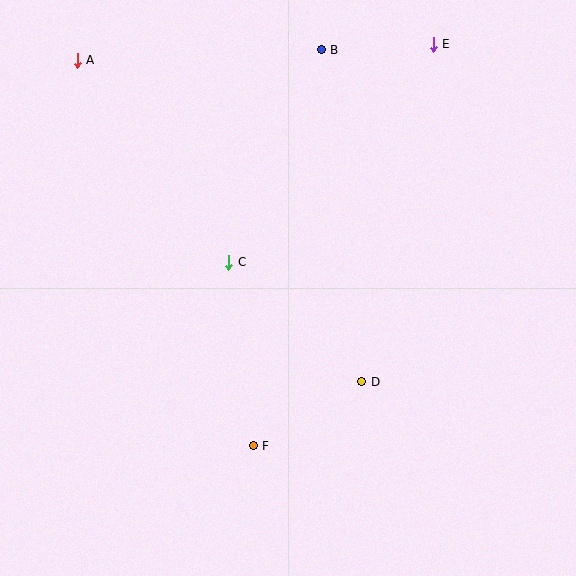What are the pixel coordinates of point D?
Point D is at (362, 382).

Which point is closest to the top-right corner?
Point E is closest to the top-right corner.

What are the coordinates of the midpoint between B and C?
The midpoint between B and C is at (275, 156).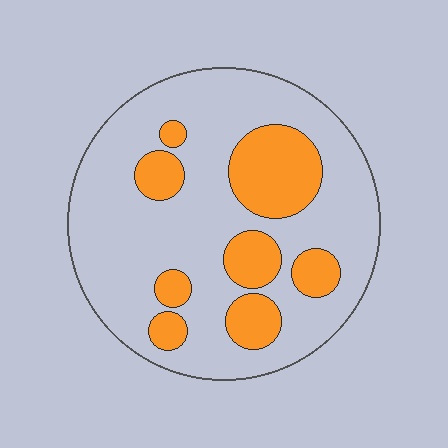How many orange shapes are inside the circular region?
8.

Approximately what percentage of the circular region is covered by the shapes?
Approximately 25%.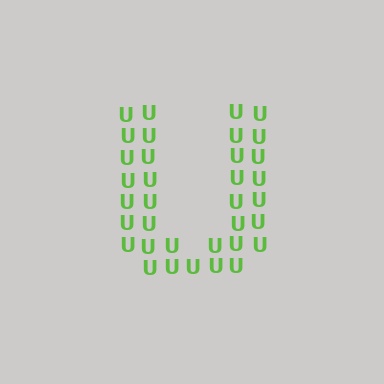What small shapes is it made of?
It is made of small letter U's.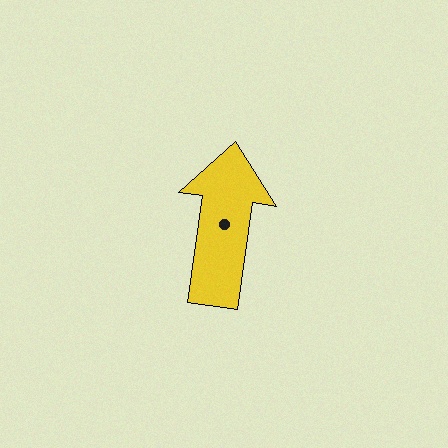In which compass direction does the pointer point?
North.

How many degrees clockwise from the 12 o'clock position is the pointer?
Approximately 8 degrees.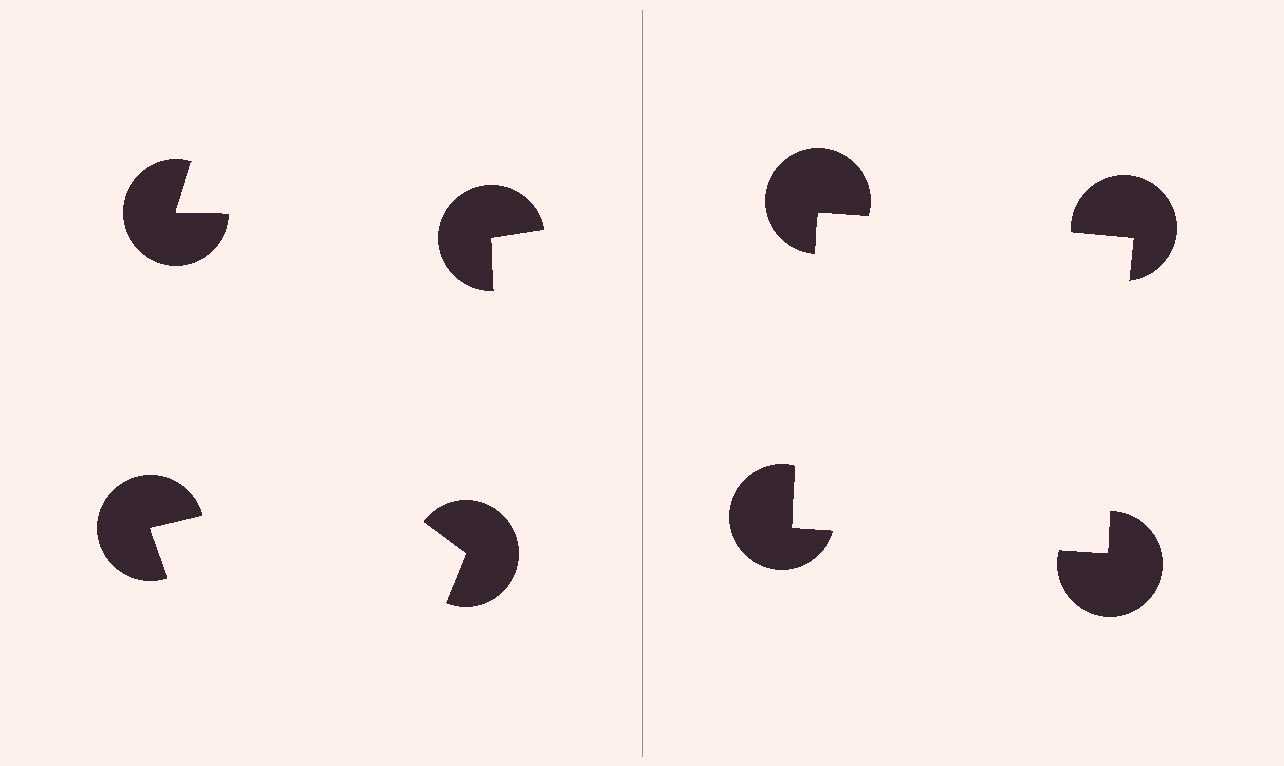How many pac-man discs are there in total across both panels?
8 — 4 on each side.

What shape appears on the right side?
An illusory square.